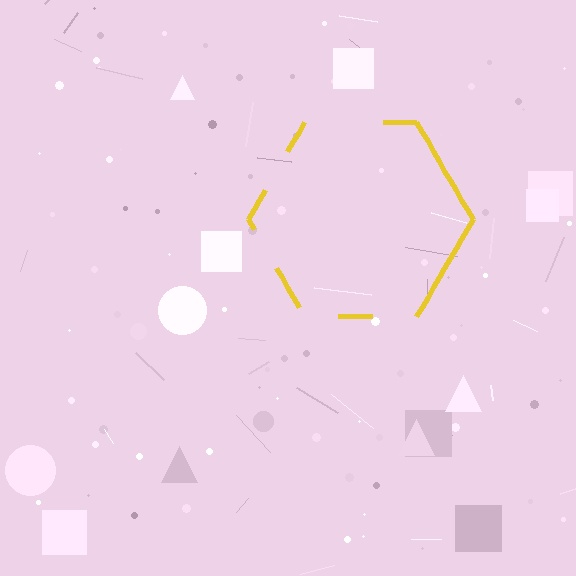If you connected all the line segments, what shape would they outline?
They would outline a hexagon.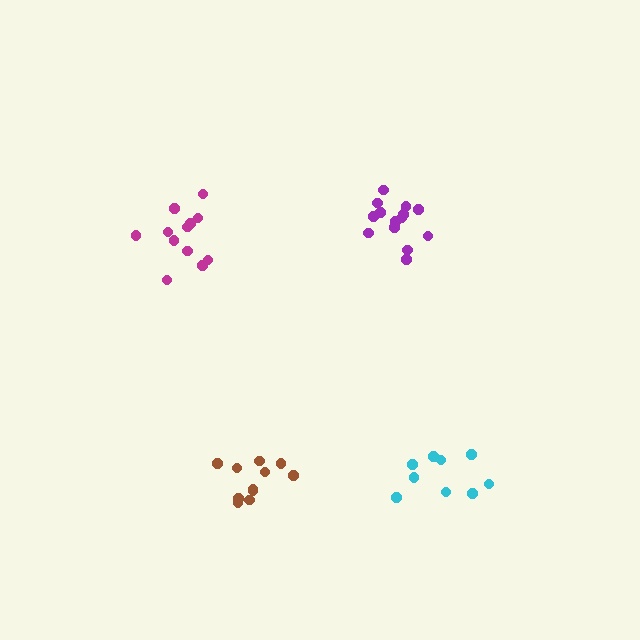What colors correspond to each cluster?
The clusters are colored: cyan, brown, purple, magenta.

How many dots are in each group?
Group 1: 9 dots, Group 2: 11 dots, Group 3: 14 dots, Group 4: 12 dots (46 total).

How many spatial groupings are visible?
There are 4 spatial groupings.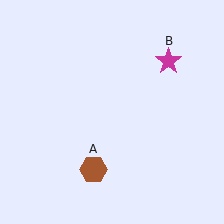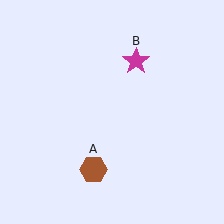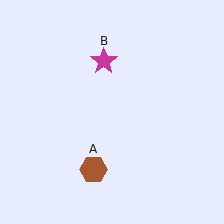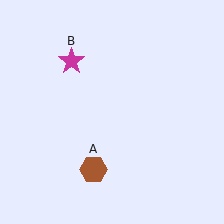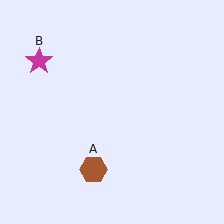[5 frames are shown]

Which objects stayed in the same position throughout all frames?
Brown hexagon (object A) remained stationary.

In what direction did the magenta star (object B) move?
The magenta star (object B) moved left.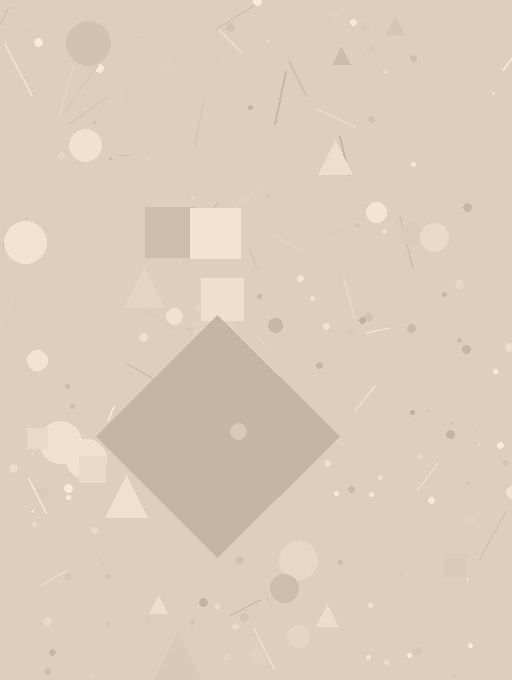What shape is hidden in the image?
A diamond is hidden in the image.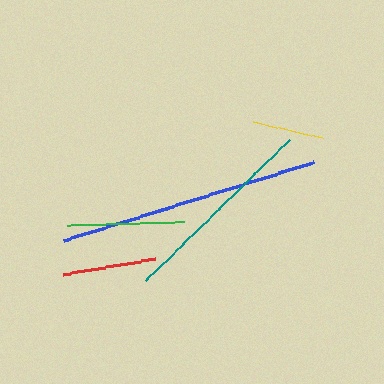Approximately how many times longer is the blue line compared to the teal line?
The blue line is approximately 1.3 times the length of the teal line.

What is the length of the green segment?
The green segment is approximately 117 pixels long.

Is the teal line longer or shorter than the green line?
The teal line is longer than the green line.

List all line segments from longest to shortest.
From longest to shortest: blue, teal, green, red, yellow.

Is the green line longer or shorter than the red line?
The green line is longer than the red line.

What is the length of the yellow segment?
The yellow segment is approximately 71 pixels long.